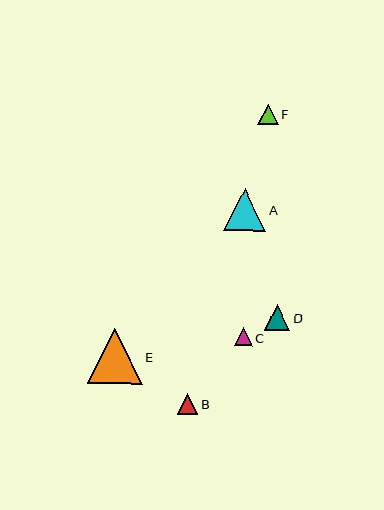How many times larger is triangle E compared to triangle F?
Triangle E is approximately 2.7 times the size of triangle F.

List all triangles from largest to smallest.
From largest to smallest: E, A, D, B, F, C.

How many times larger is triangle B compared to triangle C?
Triangle B is approximately 1.2 times the size of triangle C.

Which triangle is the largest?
Triangle E is the largest with a size of approximately 55 pixels.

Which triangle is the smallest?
Triangle C is the smallest with a size of approximately 18 pixels.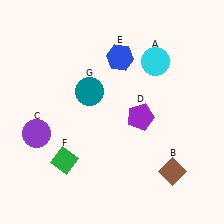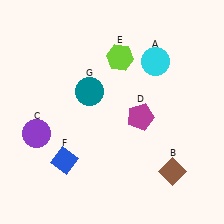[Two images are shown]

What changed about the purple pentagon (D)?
In Image 1, D is purple. In Image 2, it changed to magenta.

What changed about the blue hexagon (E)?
In Image 1, E is blue. In Image 2, it changed to lime.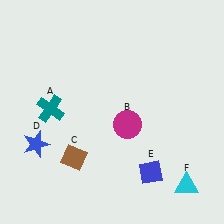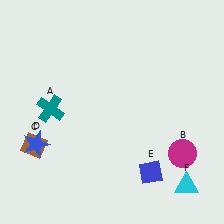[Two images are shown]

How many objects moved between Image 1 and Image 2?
2 objects moved between the two images.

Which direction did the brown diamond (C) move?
The brown diamond (C) moved left.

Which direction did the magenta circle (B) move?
The magenta circle (B) moved right.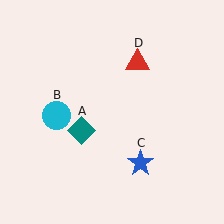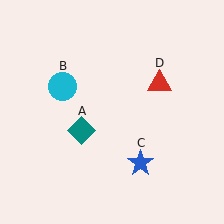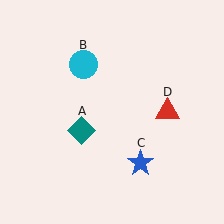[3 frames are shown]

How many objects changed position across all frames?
2 objects changed position: cyan circle (object B), red triangle (object D).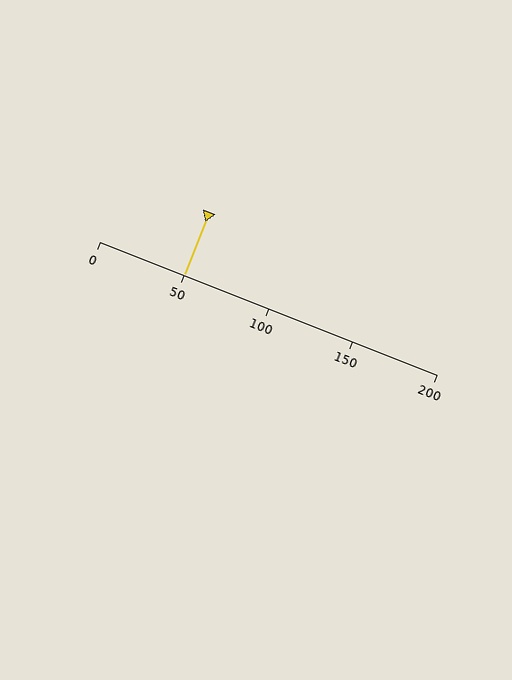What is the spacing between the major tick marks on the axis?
The major ticks are spaced 50 apart.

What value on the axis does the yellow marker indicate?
The marker indicates approximately 50.